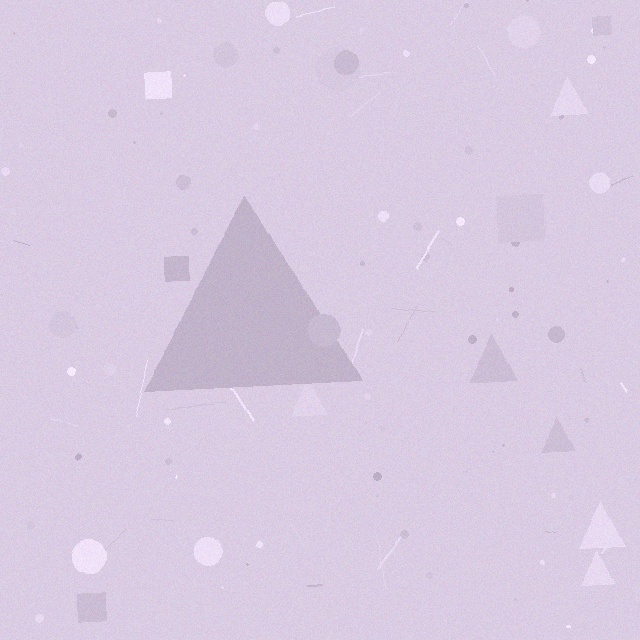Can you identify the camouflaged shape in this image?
The camouflaged shape is a triangle.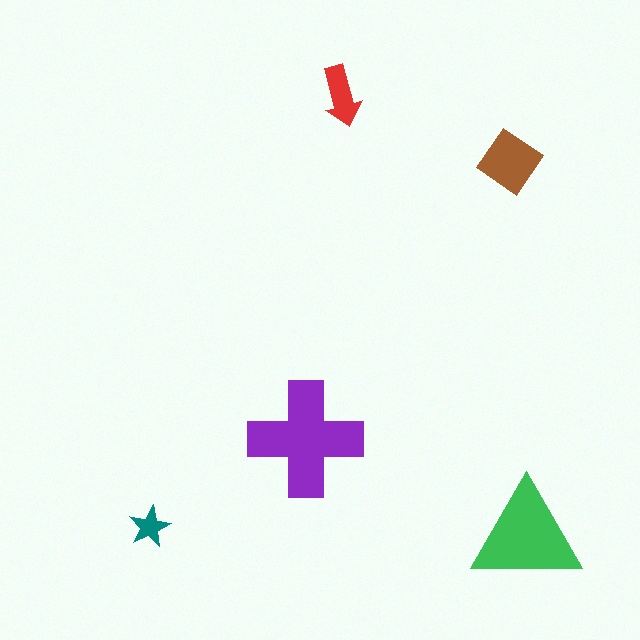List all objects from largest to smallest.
The purple cross, the green triangle, the brown diamond, the red arrow, the teal star.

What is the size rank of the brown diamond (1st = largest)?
3rd.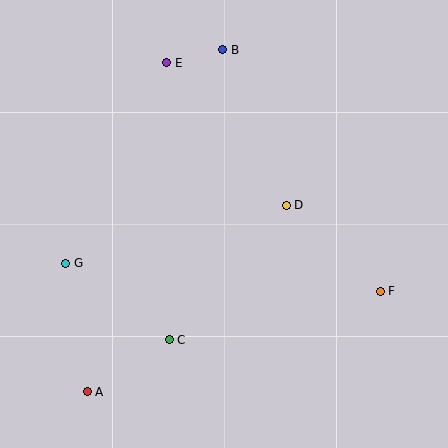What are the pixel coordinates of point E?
Point E is at (166, 63).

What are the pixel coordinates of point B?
Point B is at (223, 50).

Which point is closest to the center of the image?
Point D at (286, 205) is closest to the center.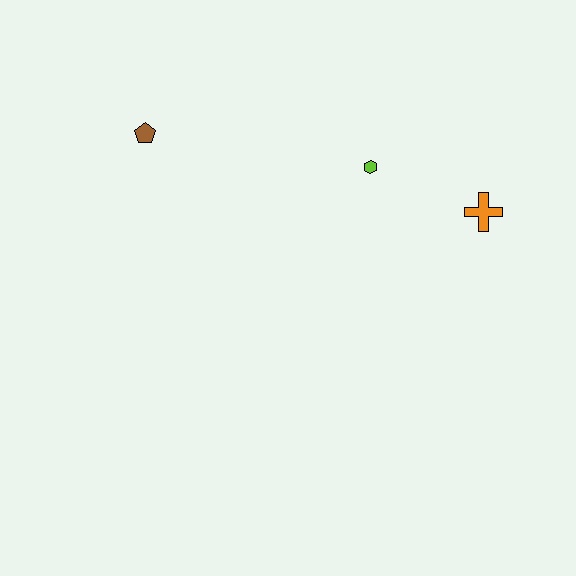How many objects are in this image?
There are 3 objects.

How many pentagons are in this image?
There is 1 pentagon.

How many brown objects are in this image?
There is 1 brown object.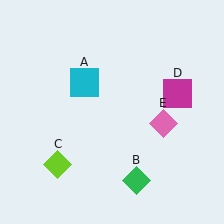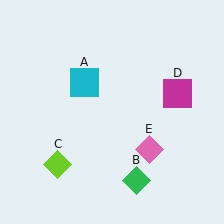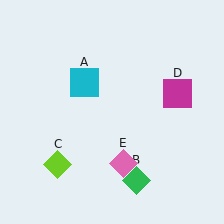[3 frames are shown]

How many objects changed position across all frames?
1 object changed position: pink diamond (object E).